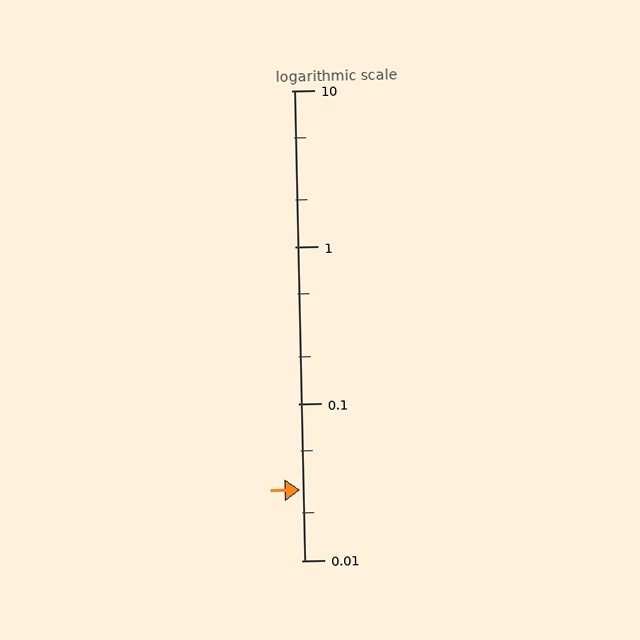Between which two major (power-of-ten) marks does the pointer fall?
The pointer is between 0.01 and 0.1.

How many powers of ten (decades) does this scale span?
The scale spans 3 decades, from 0.01 to 10.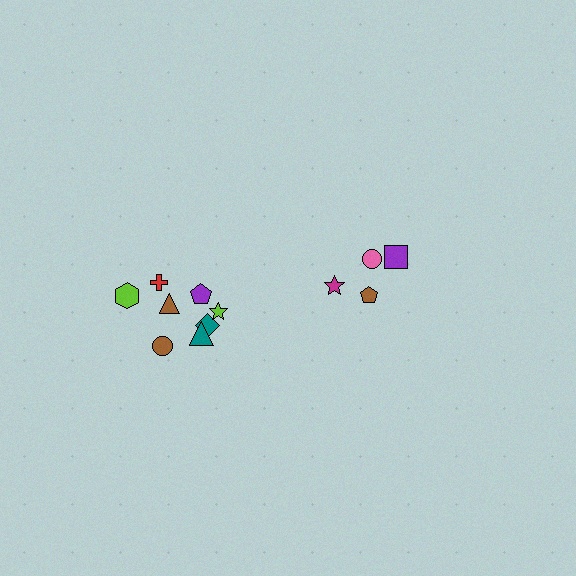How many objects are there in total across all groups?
There are 12 objects.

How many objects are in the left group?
There are 8 objects.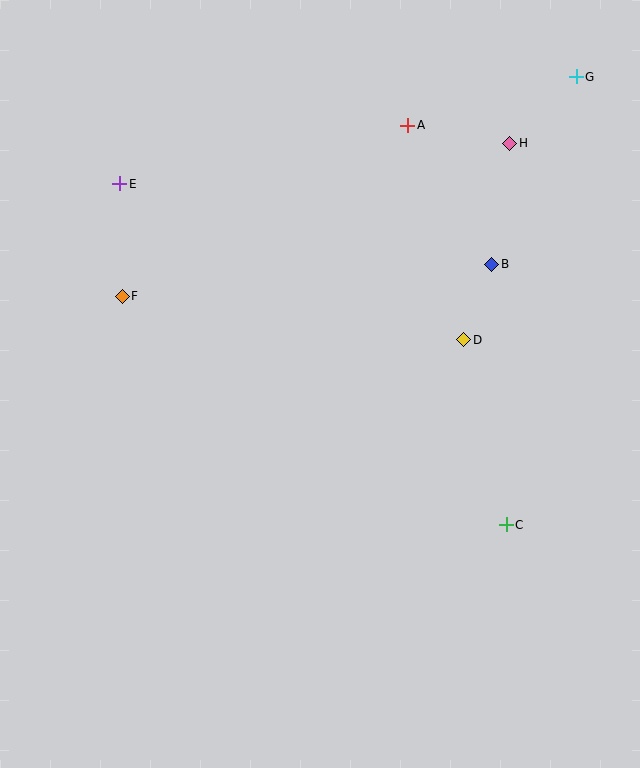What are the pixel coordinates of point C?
Point C is at (506, 525).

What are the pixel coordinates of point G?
Point G is at (576, 77).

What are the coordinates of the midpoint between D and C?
The midpoint between D and C is at (485, 432).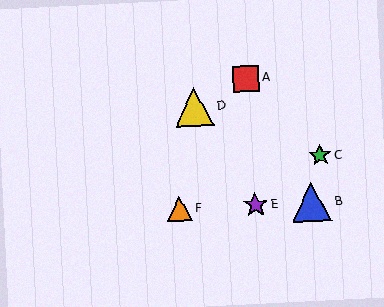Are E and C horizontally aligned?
No, E is at y≈205 and C is at y≈155.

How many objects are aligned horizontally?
3 objects (B, E, F) are aligned horizontally.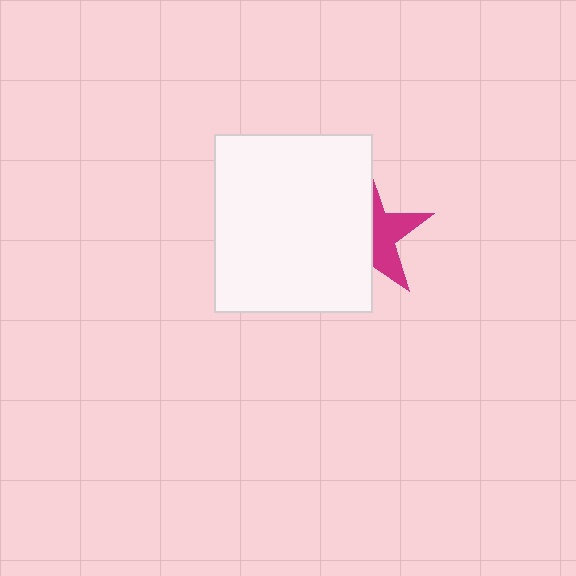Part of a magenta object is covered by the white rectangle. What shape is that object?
It is a star.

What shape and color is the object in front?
The object in front is a white rectangle.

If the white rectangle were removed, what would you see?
You would see the complete magenta star.